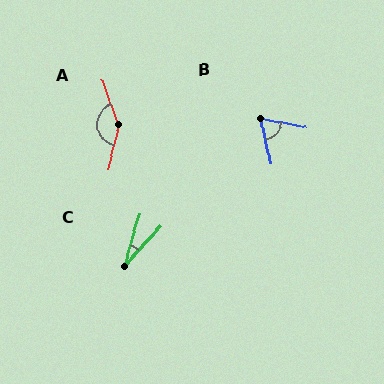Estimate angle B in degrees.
Approximately 66 degrees.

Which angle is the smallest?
C, at approximately 26 degrees.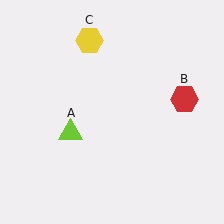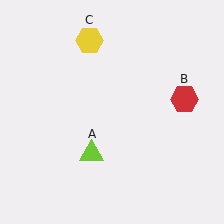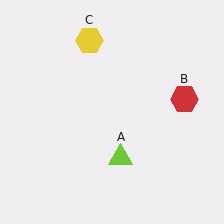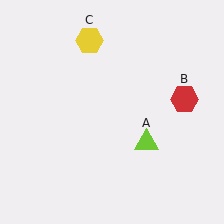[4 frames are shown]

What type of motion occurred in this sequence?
The lime triangle (object A) rotated counterclockwise around the center of the scene.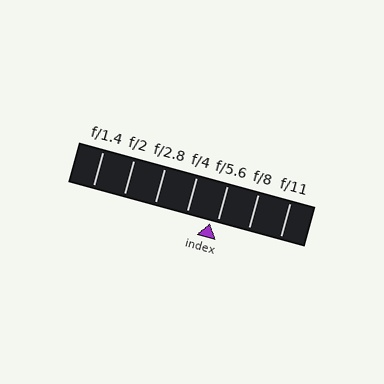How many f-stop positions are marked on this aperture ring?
There are 7 f-stop positions marked.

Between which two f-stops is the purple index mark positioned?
The index mark is between f/4 and f/5.6.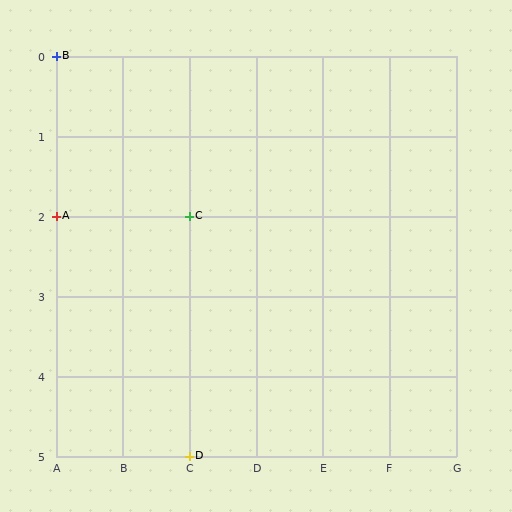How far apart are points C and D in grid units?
Points C and D are 3 rows apart.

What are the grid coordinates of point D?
Point D is at grid coordinates (C, 5).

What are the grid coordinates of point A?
Point A is at grid coordinates (A, 2).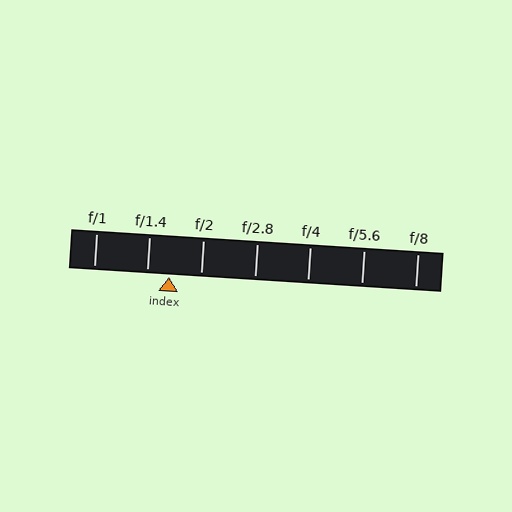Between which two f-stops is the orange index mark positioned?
The index mark is between f/1.4 and f/2.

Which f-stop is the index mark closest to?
The index mark is closest to f/1.4.